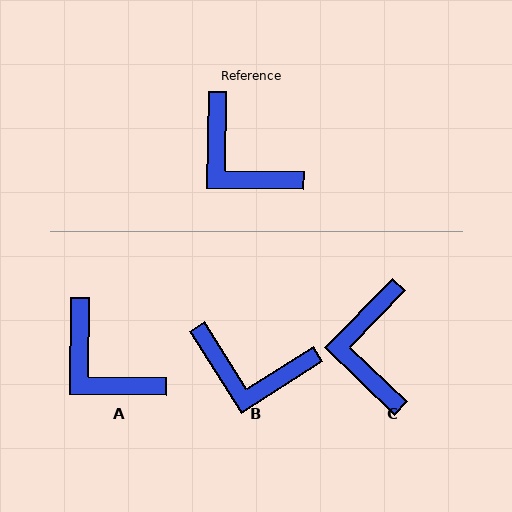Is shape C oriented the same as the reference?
No, it is off by about 43 degrees.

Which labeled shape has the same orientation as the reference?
A.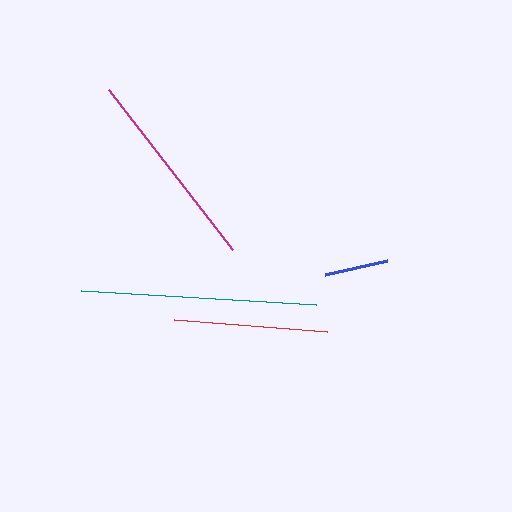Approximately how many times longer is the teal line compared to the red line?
The teal line is approximately 1.5 times the length of the red line.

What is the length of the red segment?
The red segment is approximately 154 pixels long.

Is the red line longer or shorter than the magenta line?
The magenta line is longer than the red line.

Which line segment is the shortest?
The blue line is the shortest at approximately 64 pixels.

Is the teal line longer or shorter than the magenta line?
The teal line is longer than the magenta line.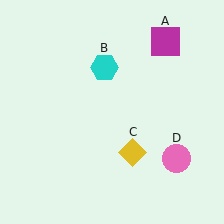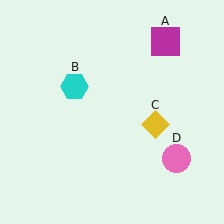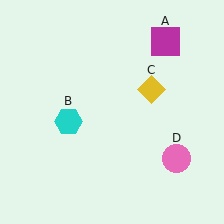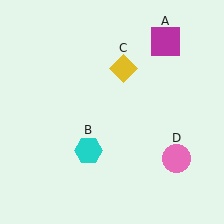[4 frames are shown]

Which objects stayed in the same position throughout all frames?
Magenta square (object A) and pink circle (object D) remained stationary.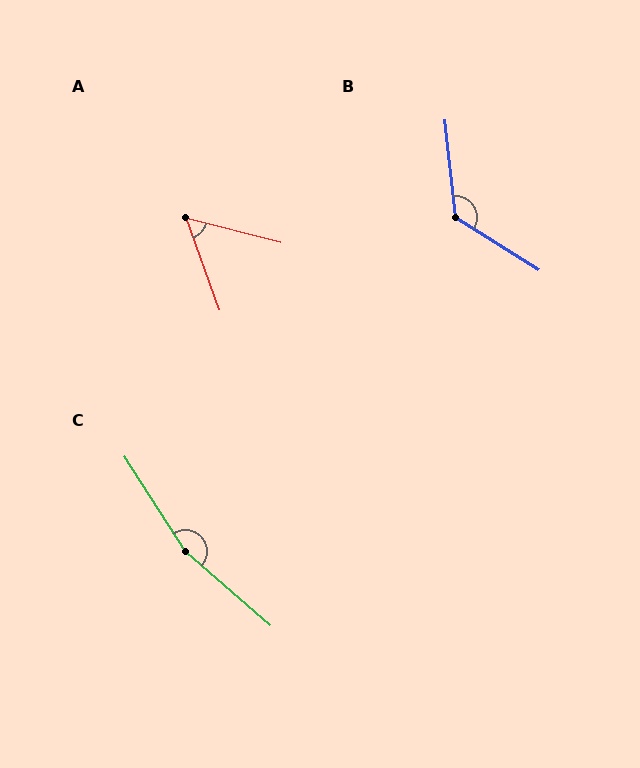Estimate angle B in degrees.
Approximately 128 degrees.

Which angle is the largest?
C, at approximately 164 degrees.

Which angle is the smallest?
A, at approximately 56 degrees.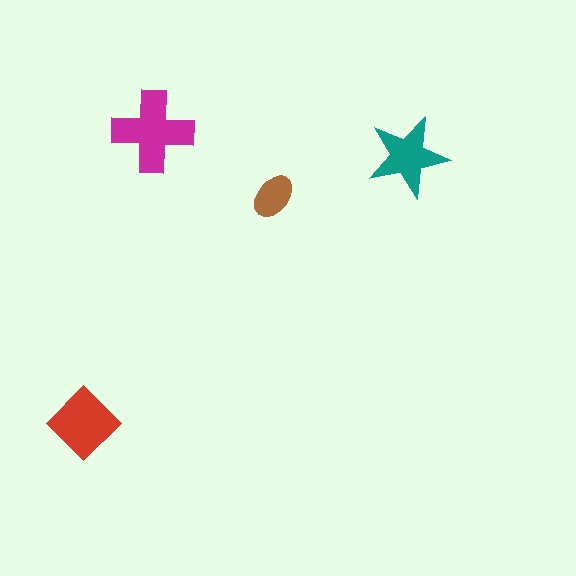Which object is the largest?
The magenta cross.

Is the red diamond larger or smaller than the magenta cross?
Smaller.